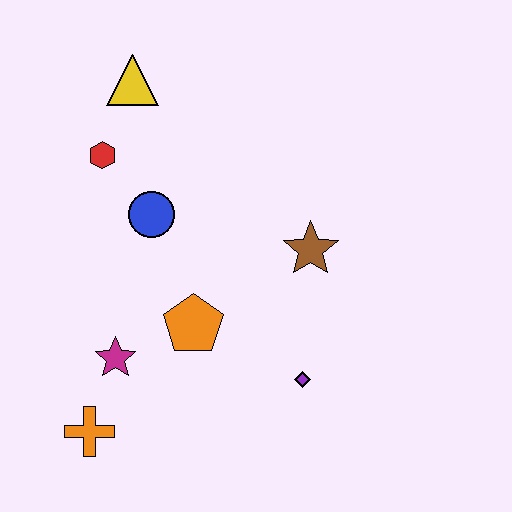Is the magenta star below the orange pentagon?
Yes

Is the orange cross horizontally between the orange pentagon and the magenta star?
No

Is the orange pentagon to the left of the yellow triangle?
No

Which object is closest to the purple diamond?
The orange pentagon is closest to the purple diamond.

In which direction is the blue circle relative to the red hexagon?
The blue circle is below the red hexagon.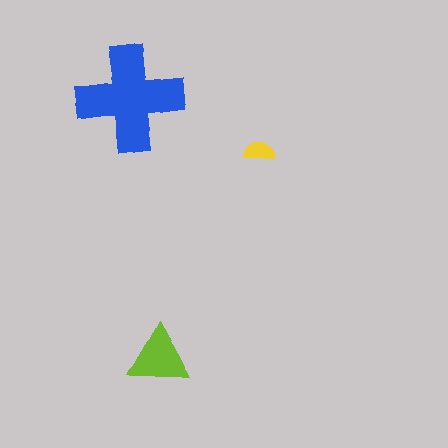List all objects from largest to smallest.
The blue cross, the lime triangle, the yellow semicircle.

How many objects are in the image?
There are 3 objects in the image.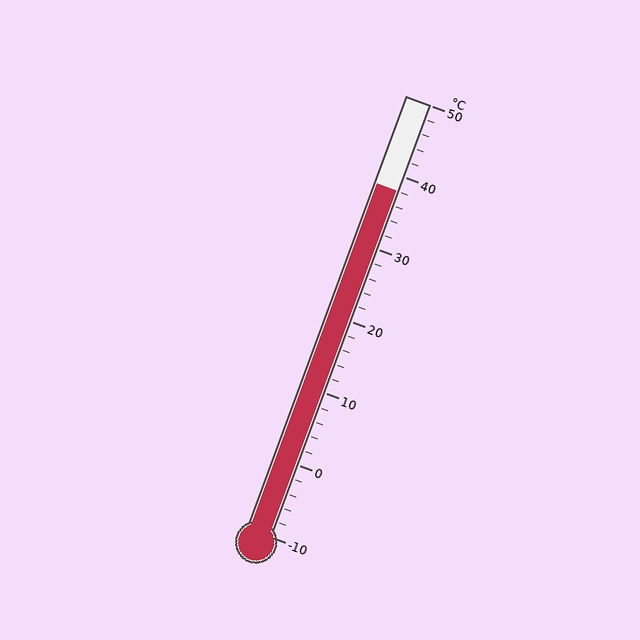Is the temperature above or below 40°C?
The temperature is below 40°C.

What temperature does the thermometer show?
The thermometer shows approximately 38°C.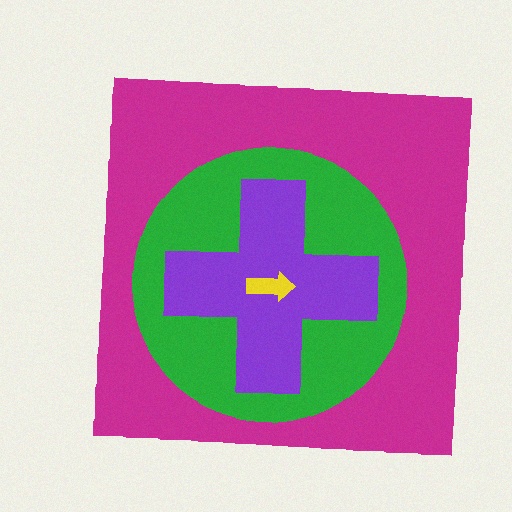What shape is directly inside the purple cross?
The yellow arrow.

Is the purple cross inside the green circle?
Yes.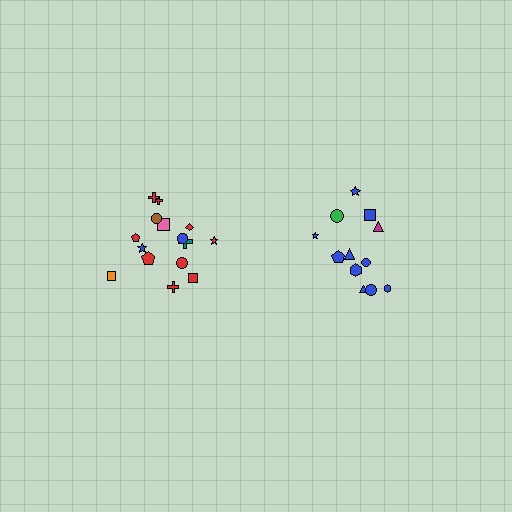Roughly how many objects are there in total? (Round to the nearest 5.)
Roughly 25 objects in total.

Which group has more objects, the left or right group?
The left group.